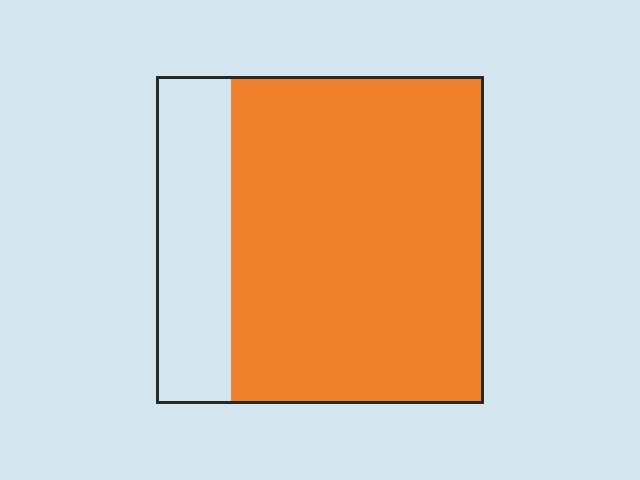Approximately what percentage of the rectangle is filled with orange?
Approximately 75%.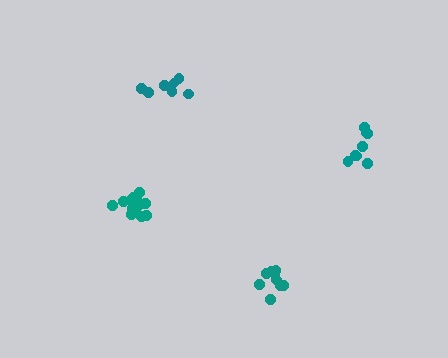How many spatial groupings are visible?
There are 4 spatial groupings.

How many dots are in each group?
Group 1: 13 dots, Group 2: 8 dots, Group 3: 7 dots, Group 4: 9 dots (37 total).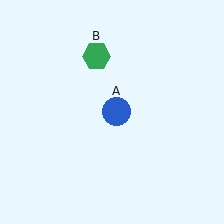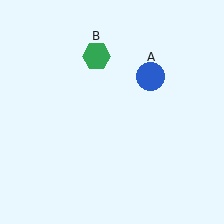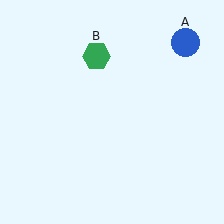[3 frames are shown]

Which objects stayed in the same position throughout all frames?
Green hexagon (object B) remained stationary.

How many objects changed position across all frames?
1 object changed position: blue circle (object A).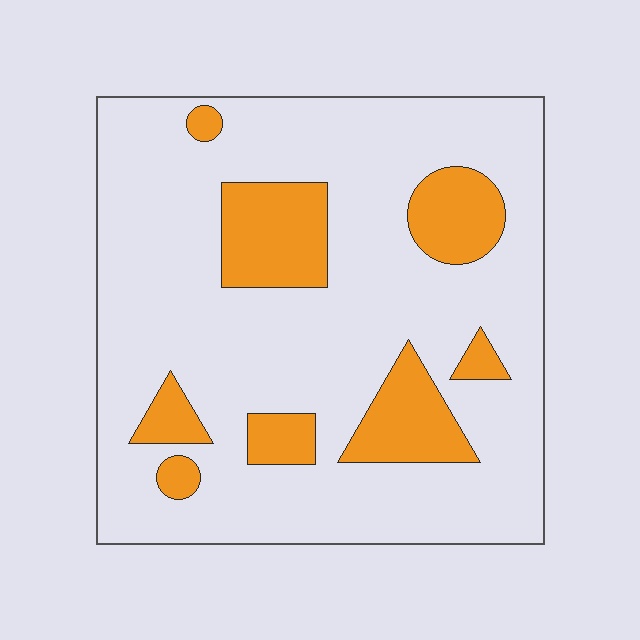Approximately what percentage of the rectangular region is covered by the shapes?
Approximately 20%.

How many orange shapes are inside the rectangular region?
8.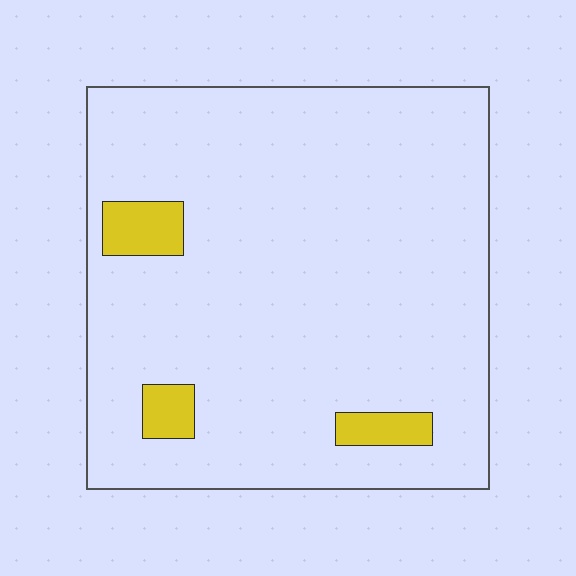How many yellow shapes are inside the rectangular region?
3.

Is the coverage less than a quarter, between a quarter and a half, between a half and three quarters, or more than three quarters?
Less than a quarter.